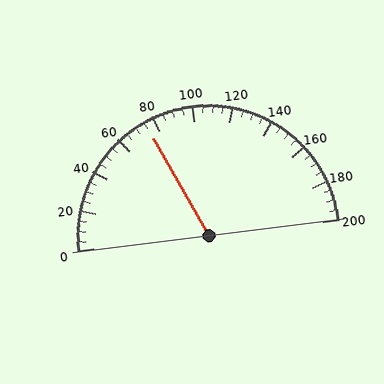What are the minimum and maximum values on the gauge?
The gauge ranges from 0 to 200.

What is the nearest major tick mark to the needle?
The nearest major tick mark is 80.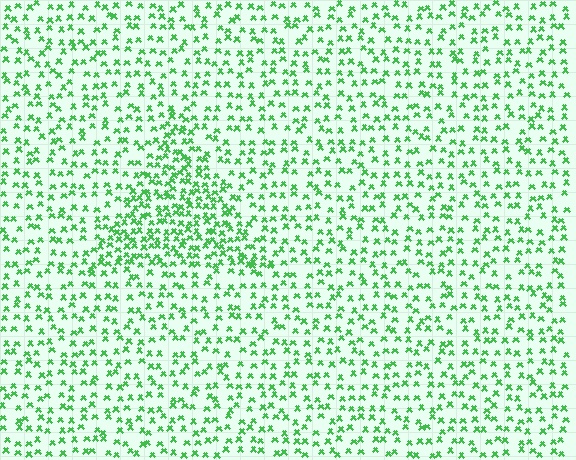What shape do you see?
I see a triangle.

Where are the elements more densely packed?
The elements are more densely packed inside the triangle boundary.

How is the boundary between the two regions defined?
The boundary is defined by a change in element density (approximately 1.9x ratio). All elements are the same color, size, and shape.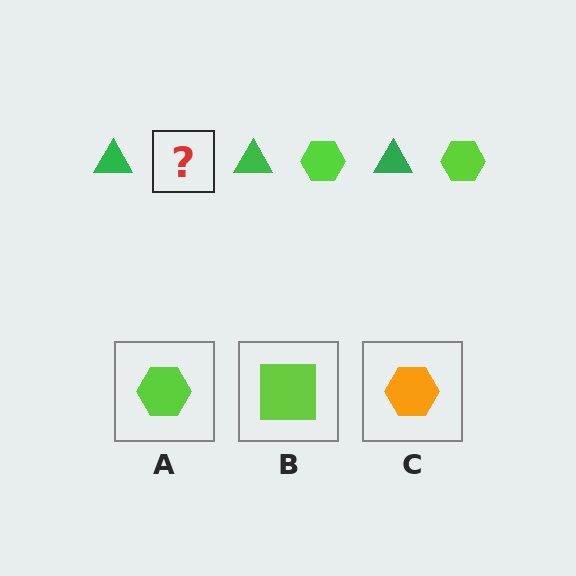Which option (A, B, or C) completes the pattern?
A.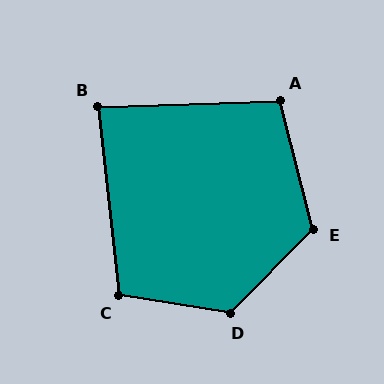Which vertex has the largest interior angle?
D, at approximately 126 degrees.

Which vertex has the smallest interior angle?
B, at approximately 86 degrees.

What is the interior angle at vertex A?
Approximately 103 degrees (obtuse).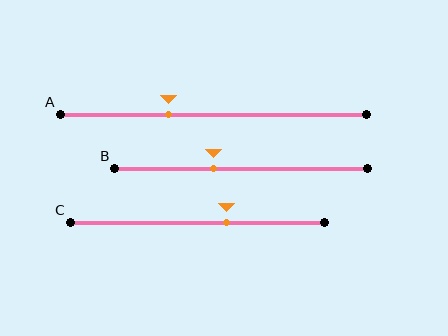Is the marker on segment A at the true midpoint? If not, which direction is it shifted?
No, the marker on segment A is shifted to the left by about 15% of the segment length.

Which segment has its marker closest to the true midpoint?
Segment B has its marker closest to the true midpoint.